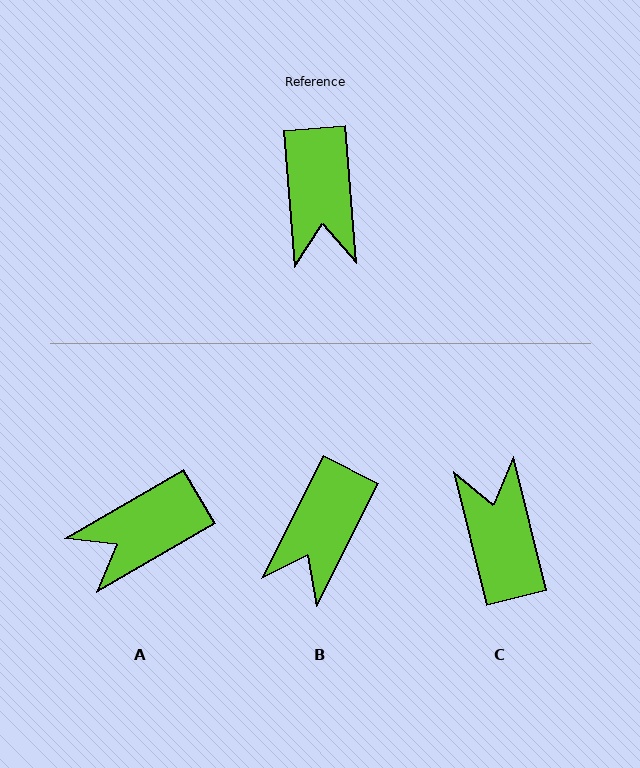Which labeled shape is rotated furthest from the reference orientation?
C, about 171 degrees away.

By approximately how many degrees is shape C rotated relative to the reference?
Approximately 171 degrees clockwise.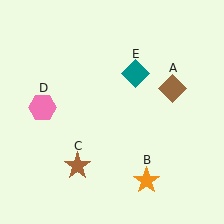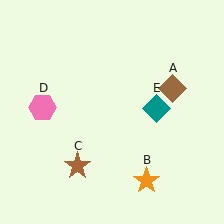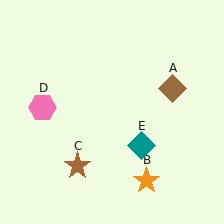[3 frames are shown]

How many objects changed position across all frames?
1 object changed position: teal diamond (object E).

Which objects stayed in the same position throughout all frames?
Brown diamond (object A) and orange star (object B) and brown star (object C) and pink hexagon (object D) remained stationary.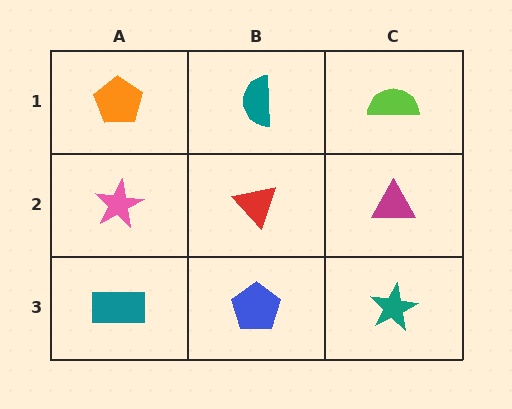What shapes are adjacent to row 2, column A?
An orange pentagon (row 1, column A), a teal rectangle (row 3, column A), a red triangle (row 2, column B).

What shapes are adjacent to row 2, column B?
A teal semicircle (row 1, column B), a blue pentagon (row 3, column B), a pink star (row 2, column A), a magenta triangle (row 2, column C).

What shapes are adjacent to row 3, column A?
A pink star (row 2, column A), a blue pentagon (row 3, column B).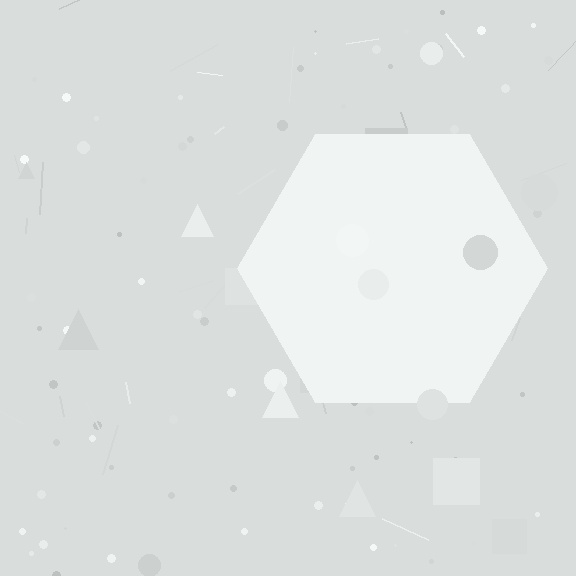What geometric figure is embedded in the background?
A hexagon is embedded in the background.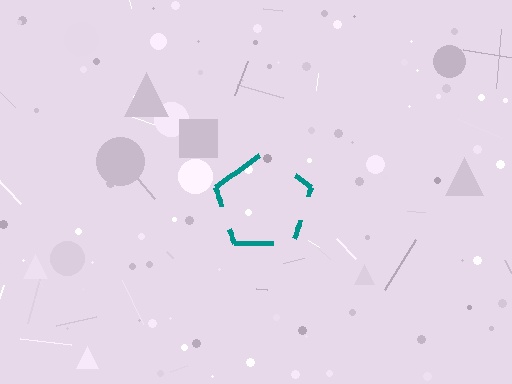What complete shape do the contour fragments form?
The contour fragments form a pentagon.